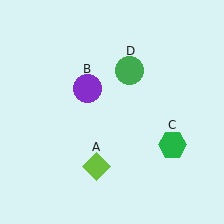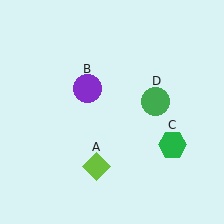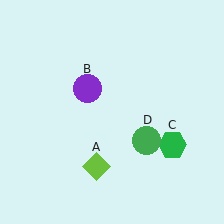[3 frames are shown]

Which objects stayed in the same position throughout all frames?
Lime diamond (object A) and purple circle (object B) and green hexagon (object C) remained stationary.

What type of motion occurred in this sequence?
The green circle (object D) rotated clockwise around the center of the scene.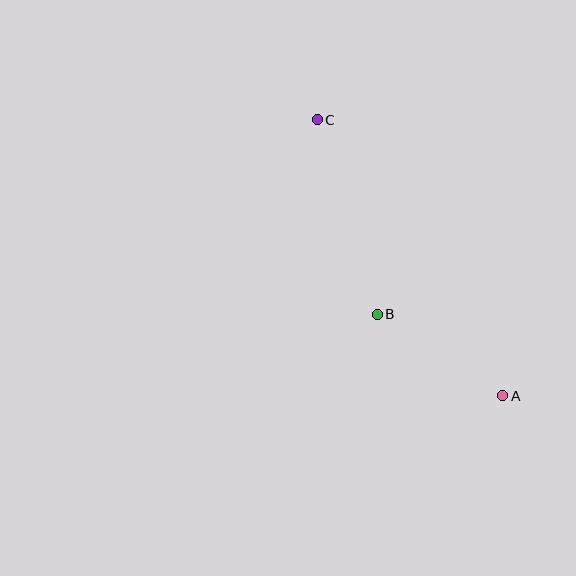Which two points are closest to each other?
Points A and B are closest to each other.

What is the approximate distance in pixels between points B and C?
The distance between B and C is approximately 203 pixels.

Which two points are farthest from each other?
Points A and C are farthest from each other.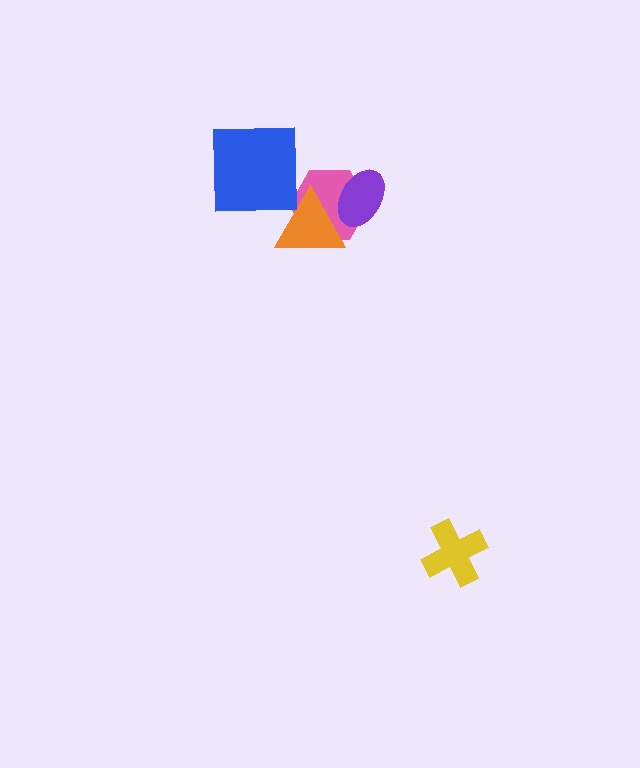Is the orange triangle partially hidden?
Yes, it is partially covered by another shape.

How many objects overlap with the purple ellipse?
2 objects overlap with the purple ellipse.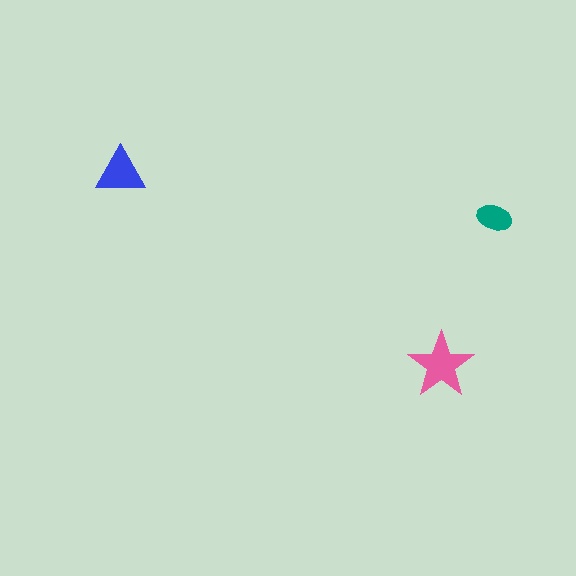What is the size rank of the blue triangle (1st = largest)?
2nd.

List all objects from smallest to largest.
The teal ellipse, the blue triangle, the pink star.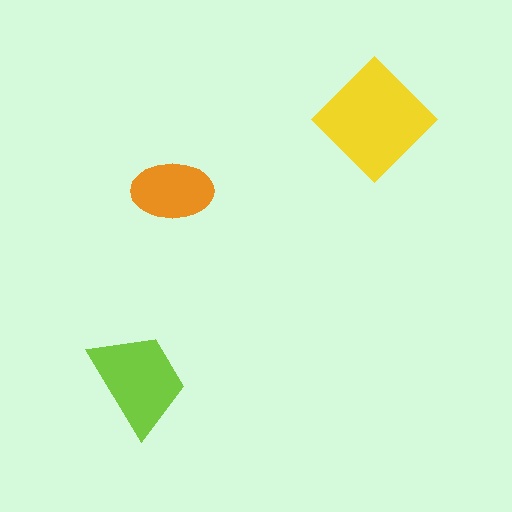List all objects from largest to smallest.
The yellow diamond, the lime trapezoid, the orange ellipse.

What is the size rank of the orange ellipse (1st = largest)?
3rd.